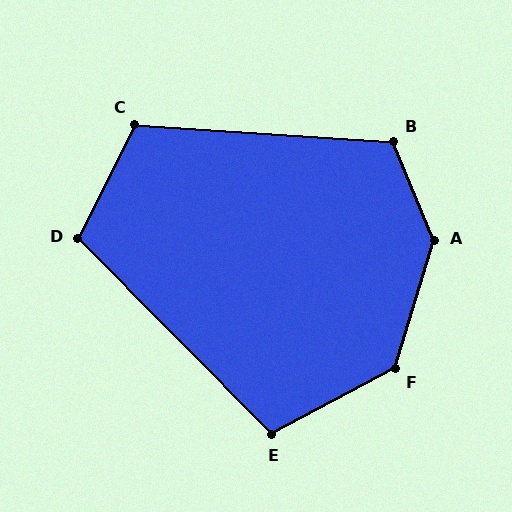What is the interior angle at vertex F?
Approximately 135 degrees (obtuse).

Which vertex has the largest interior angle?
A, at approximately 141 degrees.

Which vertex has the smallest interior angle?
E, at approximately 107 degrees.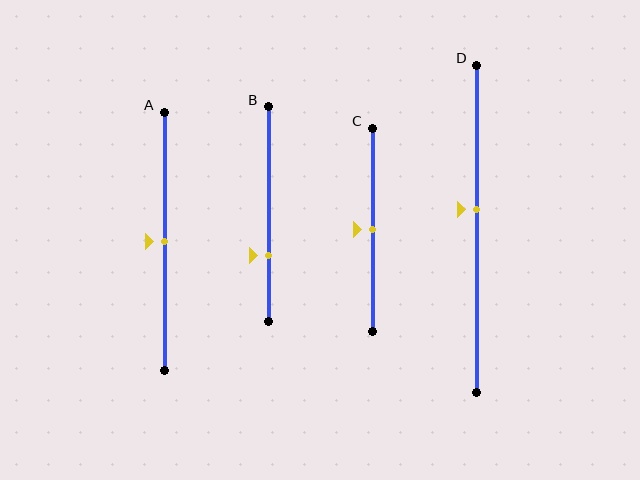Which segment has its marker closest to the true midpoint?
Segment A has its marker closest to the true midpoint.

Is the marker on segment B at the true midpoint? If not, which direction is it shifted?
No, the marker on segment B is shifted downward by about 19% of the segment length.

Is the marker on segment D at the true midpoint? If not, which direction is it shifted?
No, the marker on segment D is shifted upward by about 6% of the segment length.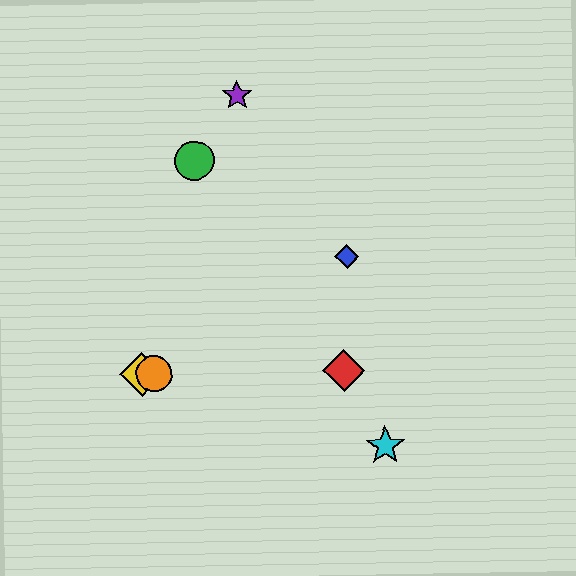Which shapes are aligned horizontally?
The red diamond, the yellow diamond, the orange circle are aligned horizontally.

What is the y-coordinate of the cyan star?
The cyan star is at y≈446.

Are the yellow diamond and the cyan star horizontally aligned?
No, the yellow diamond is at y≈374 and the cyan star is at y≈446.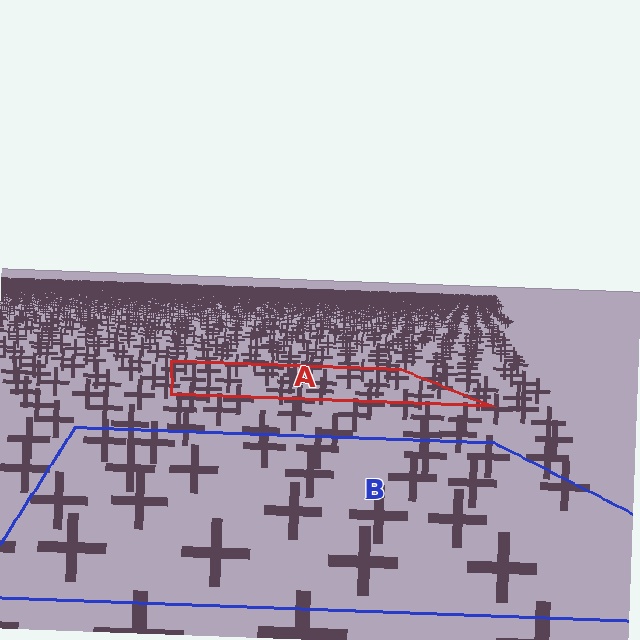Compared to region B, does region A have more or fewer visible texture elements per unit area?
Region A has more texture elements per unit area — they are packed more densely because it is farther away.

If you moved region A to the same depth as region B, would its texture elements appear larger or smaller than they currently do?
They would appear larger. At a closer depth, the same texture elements are projected at a bigger on-screen size.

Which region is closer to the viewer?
Region B is closer. The texture elements there are larger and more spread out.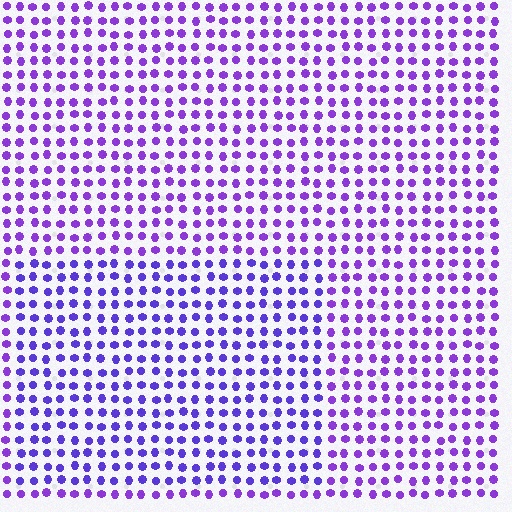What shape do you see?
I see a rectangle.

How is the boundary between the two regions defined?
The boundary is defined purely by a slight shift in hue (about 20 degrees). Spacing, size, and orientation are identical on both sides.